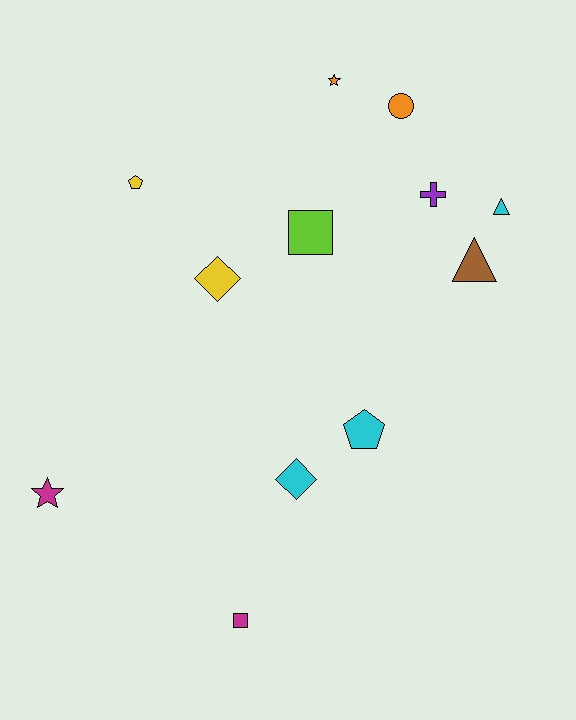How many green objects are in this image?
There are no green objects.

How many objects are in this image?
There are 12 objects.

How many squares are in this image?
There are 2 squares.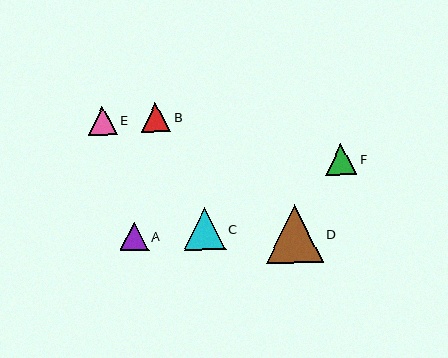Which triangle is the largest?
Triangle D is the largest with a size of approximately 57 pixels.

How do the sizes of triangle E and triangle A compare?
Triangle E and triangle A are approximately the same size.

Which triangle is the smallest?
Triangle A is the smallest with a size of approximately 28 pixels.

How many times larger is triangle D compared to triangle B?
Triangle D is approximately 1.9 times the size of triangle B.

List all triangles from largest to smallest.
From largest to smallest: D, C, F, B, E, A.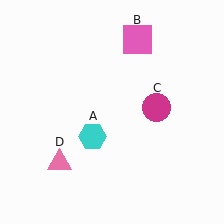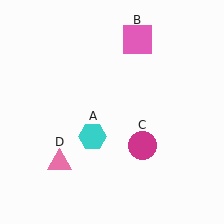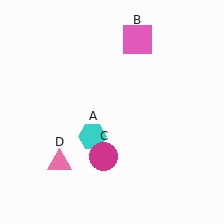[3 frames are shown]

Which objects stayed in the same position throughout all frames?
Cyan hexagon (object A) and pink square (object B) and pink triangle (object D) remained stationary.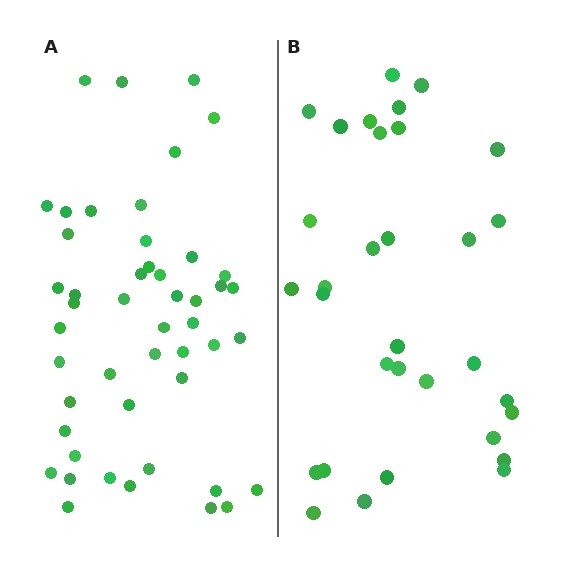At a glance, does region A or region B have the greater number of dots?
Region A (the left region) has more dots.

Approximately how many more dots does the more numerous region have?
Region A has approximately 15 more dots than region B.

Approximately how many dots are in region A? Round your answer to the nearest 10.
About 50 dots. (The exact count is 48, which rounds to 50.)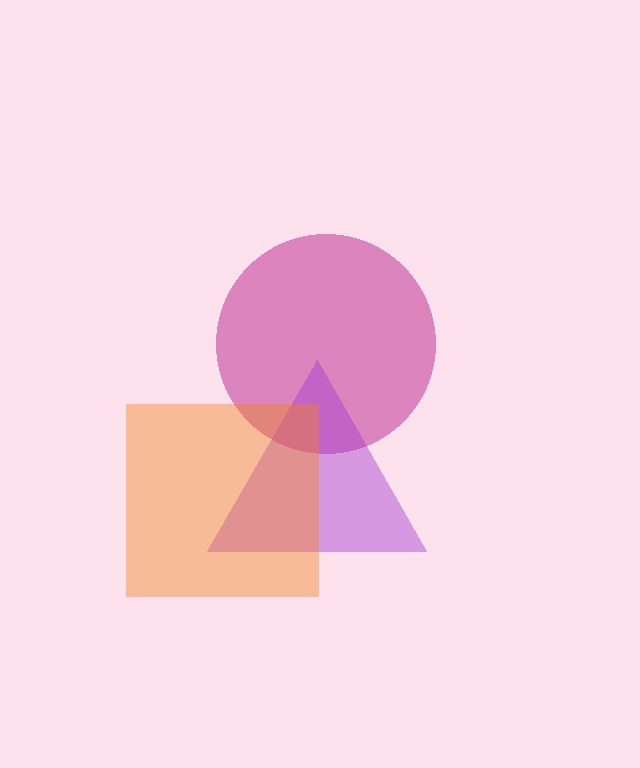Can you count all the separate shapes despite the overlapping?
Yes, there are 3 separate shapes.